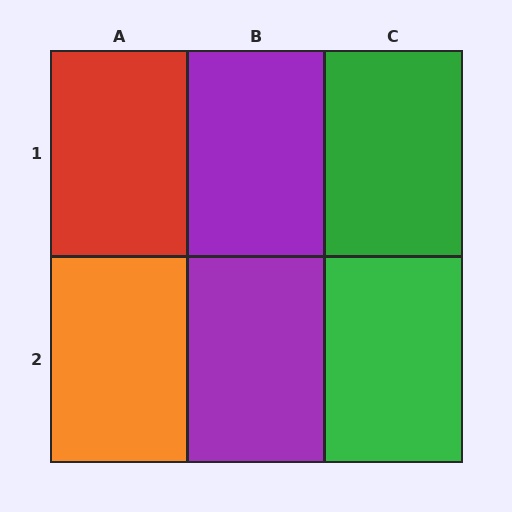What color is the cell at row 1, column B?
Purple.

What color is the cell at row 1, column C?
Green.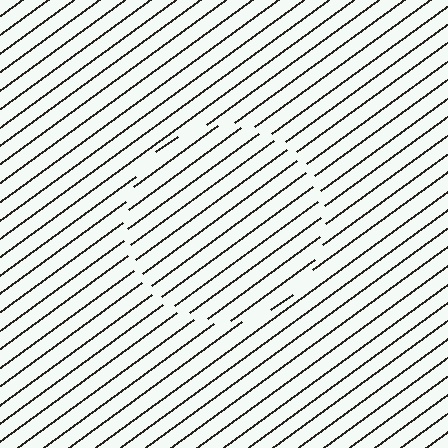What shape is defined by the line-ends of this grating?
An illusory circle. The interior of the shape contains the same grating, shifted by half a period — the contour is defined by the phase discontinuity where line-ends from the inner and outer gratings abut.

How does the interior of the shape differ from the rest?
The interior of the shape contains the same grating, shifted by half a period — the contour is defined by the phase discontinuity where line-ends from the inner and outer gratings abut.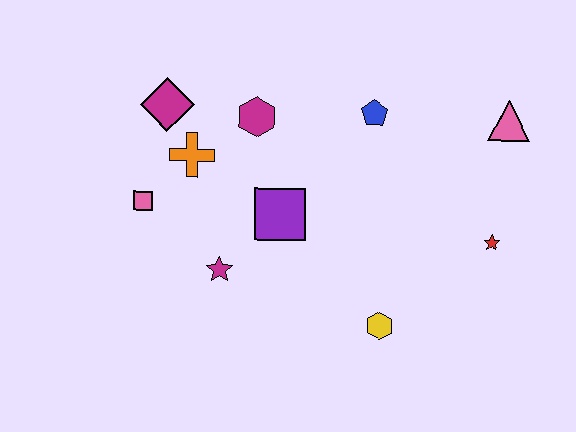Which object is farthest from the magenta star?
The pink triangle is farthest from the magenta star.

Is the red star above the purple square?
No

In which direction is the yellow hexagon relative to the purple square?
The yellow hexagon is below the purple square.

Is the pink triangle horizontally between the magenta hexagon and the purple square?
No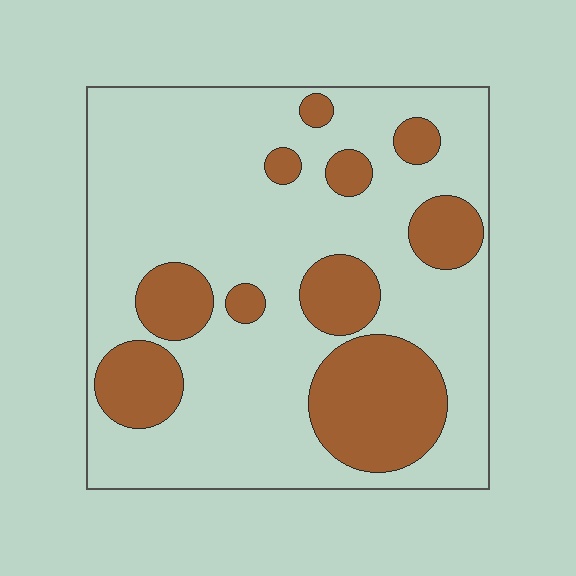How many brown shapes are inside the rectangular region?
10.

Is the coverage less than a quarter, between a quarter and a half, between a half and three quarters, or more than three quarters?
Between a quarter and a half.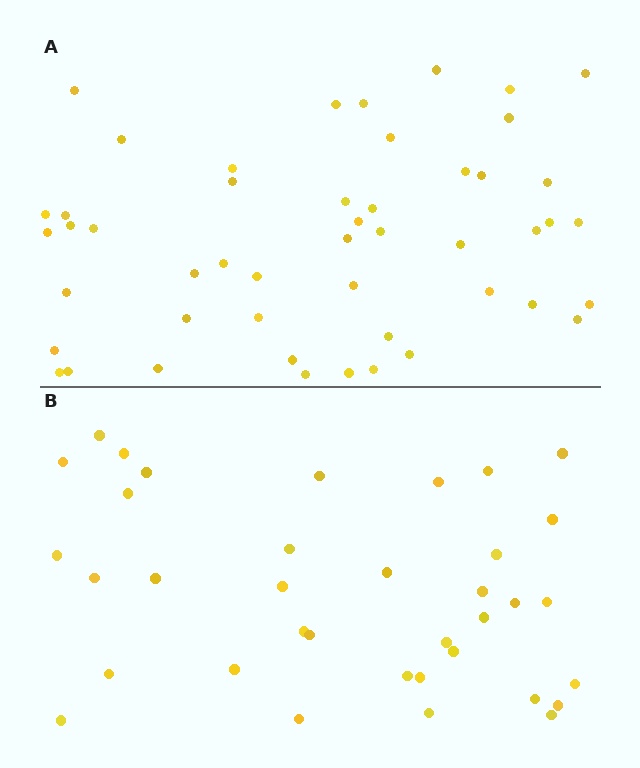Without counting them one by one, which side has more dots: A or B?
Region A (the top region) has more dots.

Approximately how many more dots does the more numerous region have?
Region A has approximately 15 more dots than region B.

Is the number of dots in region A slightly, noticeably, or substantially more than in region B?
Region A has noticeably more, but not dramatically so. The ratio is roughly 1.4 to 1.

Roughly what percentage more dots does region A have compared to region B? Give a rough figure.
About 35% more.